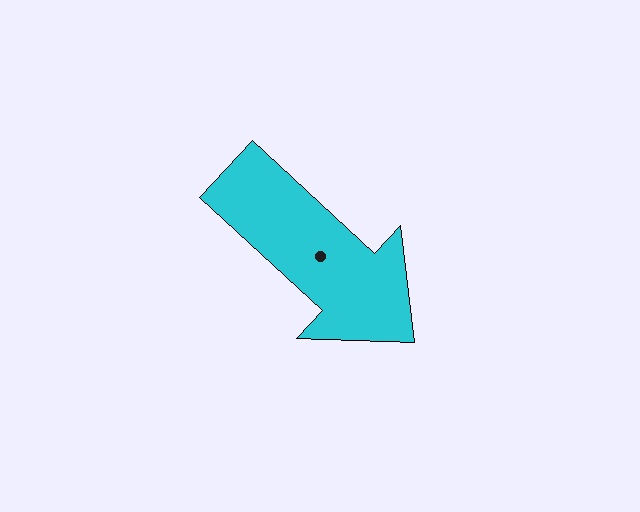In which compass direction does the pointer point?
Southeast.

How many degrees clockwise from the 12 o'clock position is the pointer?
Approximately 133 degrees.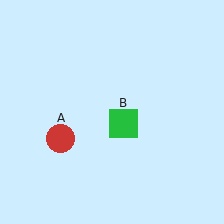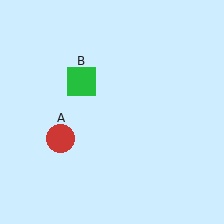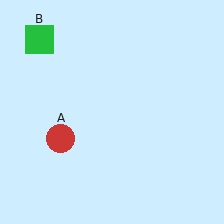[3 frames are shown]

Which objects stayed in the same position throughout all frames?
Red circle (object A) remained stationary.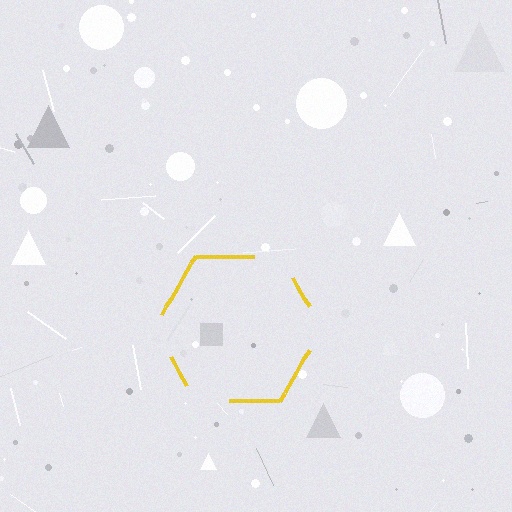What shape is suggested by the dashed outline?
The dashed outline suggests a hexagon.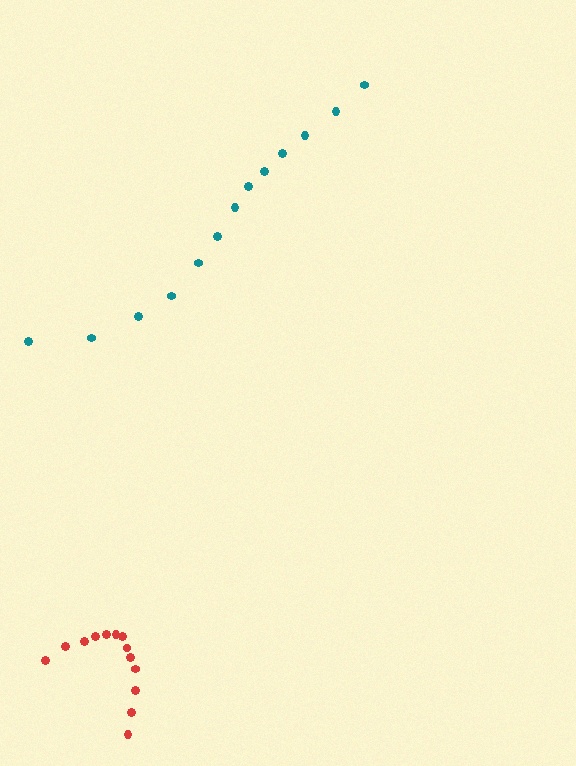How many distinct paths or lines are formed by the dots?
There are 2 distinct paths.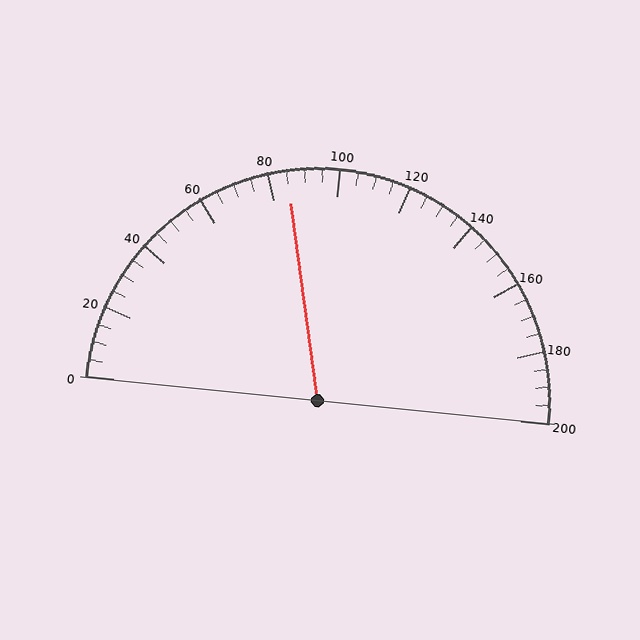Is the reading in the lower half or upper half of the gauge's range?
The reading is in the lower half of the range (0 to 200).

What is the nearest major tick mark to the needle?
The nearest major tick mark is 80.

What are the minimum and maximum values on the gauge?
The gauge ranges from 0 to 200.